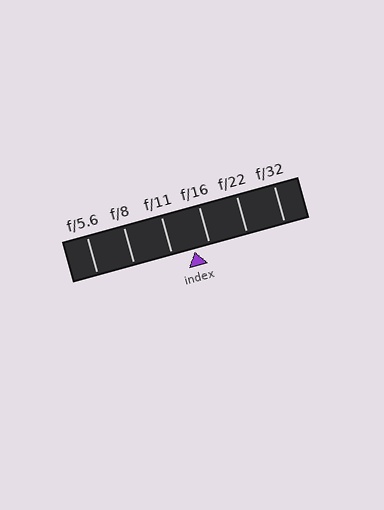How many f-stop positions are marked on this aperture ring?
There are 6 f-stop positions marked.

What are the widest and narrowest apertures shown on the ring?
The widest aperture shown is f/5.6 and the narrowest is f/32.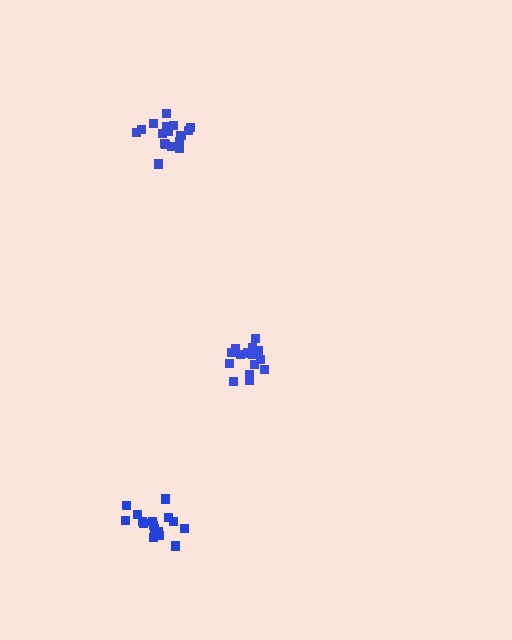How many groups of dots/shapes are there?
There are 3 groups.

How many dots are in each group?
Group 1: 15 dots, Group 2: 18 dots, Group 3: 16 dots (49 total).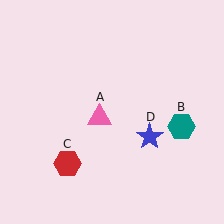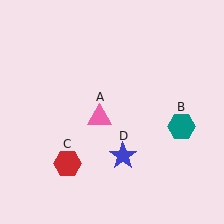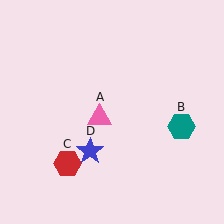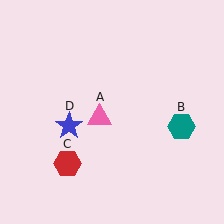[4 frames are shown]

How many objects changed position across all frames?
1 object changed position: blue star (object D).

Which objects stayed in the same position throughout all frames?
Pink triangle (object A) and teal hexagon (object B) and red hexagon (object C) remained stationary.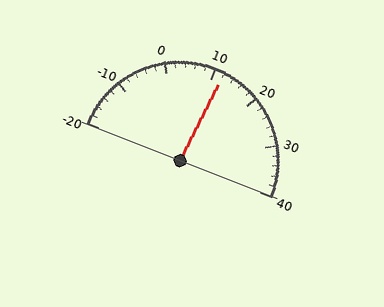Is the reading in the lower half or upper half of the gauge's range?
The reading is in the upper half of the range (-20 to 40).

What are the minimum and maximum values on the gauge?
The gauge ranges from -20 to 40.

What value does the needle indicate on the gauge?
The needle indicates approximately 12.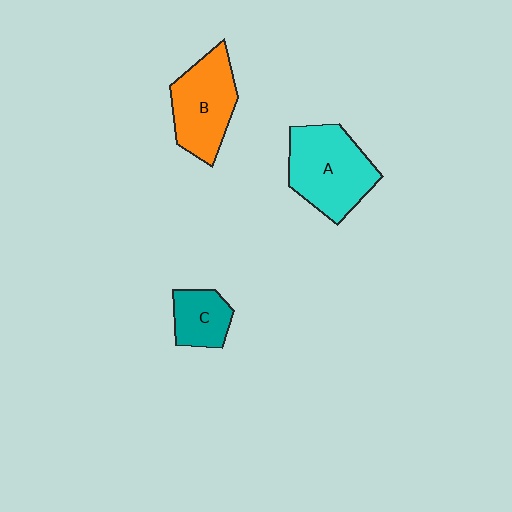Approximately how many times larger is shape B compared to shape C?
Approximately 1.8 times.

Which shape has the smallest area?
Shape C (teal).